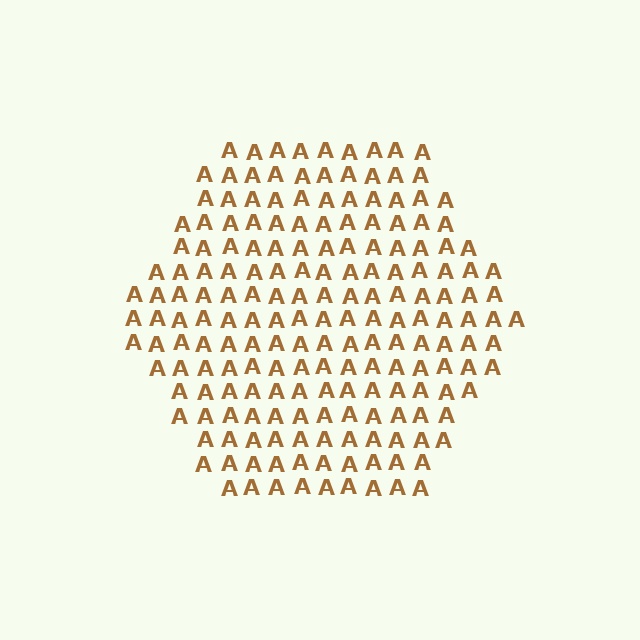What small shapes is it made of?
It is made of small letter A's.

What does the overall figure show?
The overall figure shows a hexagon.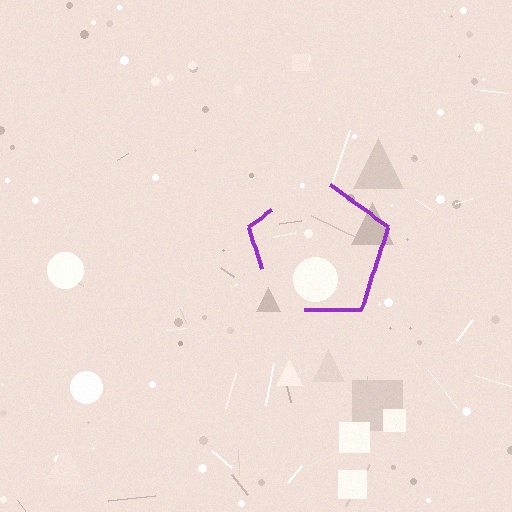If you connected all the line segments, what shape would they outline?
They would outline a pentagon.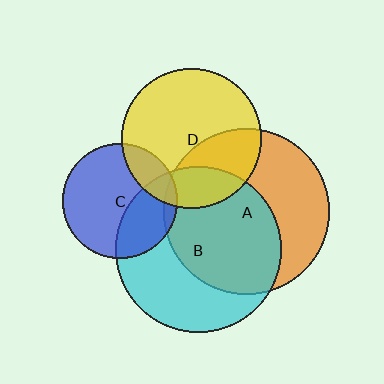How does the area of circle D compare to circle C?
Approximately 1.5 times.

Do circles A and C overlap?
Yes.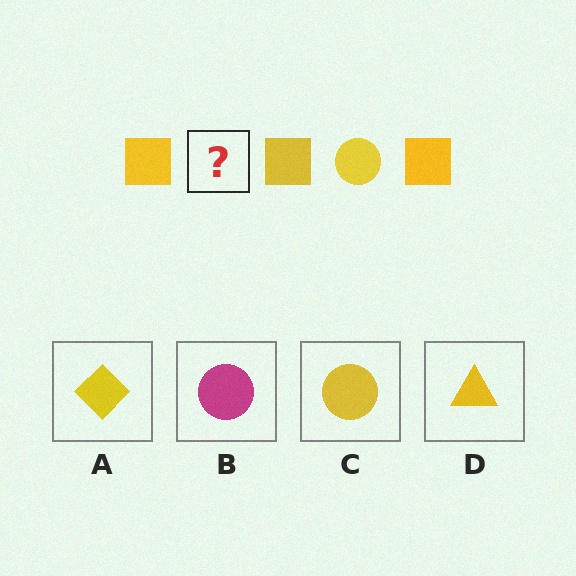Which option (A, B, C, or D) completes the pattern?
C.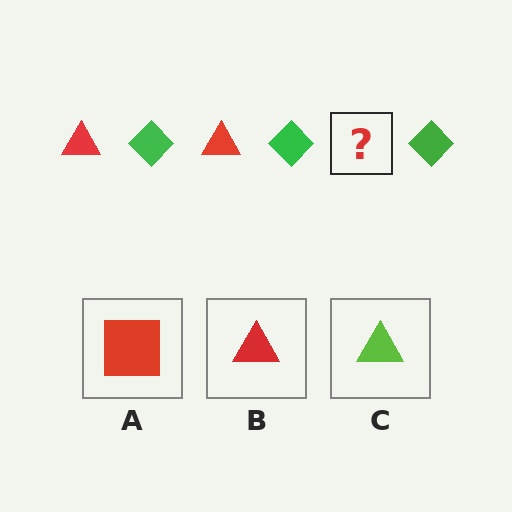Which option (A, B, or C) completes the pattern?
B.